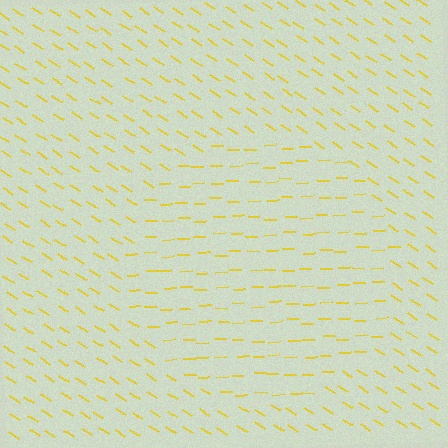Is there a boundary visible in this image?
Yes, there is a texture boundary formed by a change in line orientation.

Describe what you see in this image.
The image is filled with small yellow line segments. A circle region in the image has lines oriented differently from the surrounding lines, creating a visible texture boundary.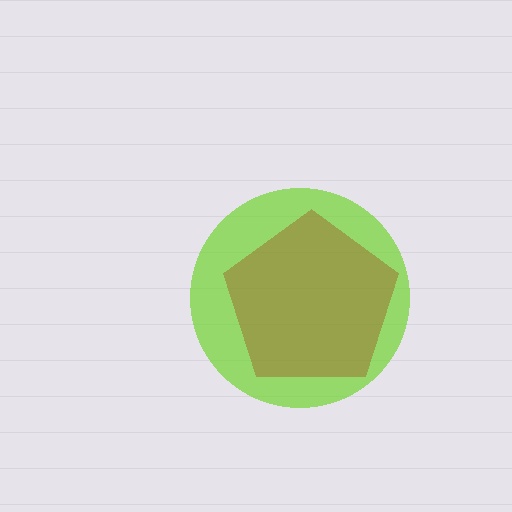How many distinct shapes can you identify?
There are 2 distinct shapes: a lime circle, a brown pentagon.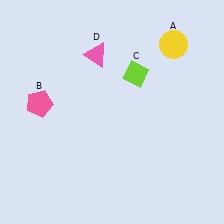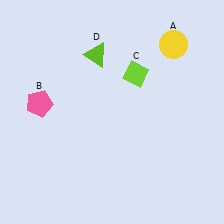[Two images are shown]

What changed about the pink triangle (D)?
In Image 1, D is pink. In Image 2, it changed to lime.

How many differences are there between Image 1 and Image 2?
There is 1 difference between the two images.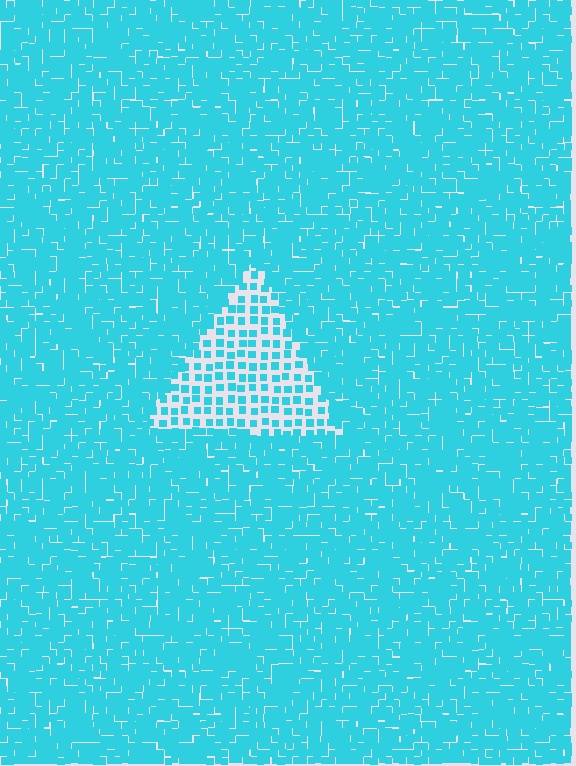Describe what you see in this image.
The image contains small cyan elements arranged at two different densities. A triangle-shaped region is visible where the elements are less densely packed than the surrounding area.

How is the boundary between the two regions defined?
The boundary is defined by a change in element density (approximately 2.5x ratio). All elements are the same color, size, and shape.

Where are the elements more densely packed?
The elements are more densely packed outside the triangle boundary.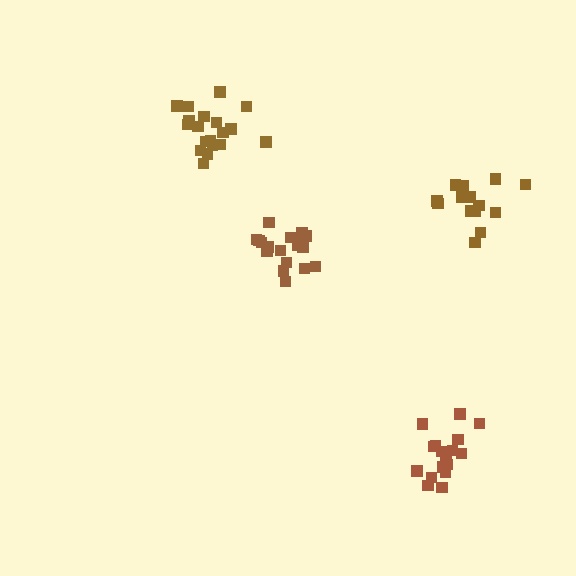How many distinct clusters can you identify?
There are 4 distinct clusters.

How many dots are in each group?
Group 1: 17 dots, Group 2: 17 dots, Group 3: 15 dots, Group 4: 19 dots (68 total).